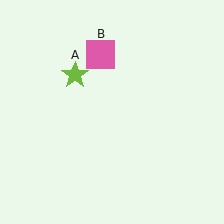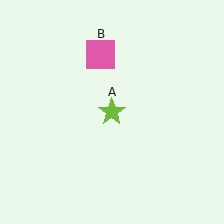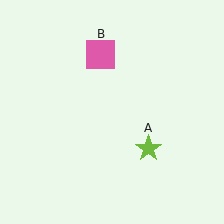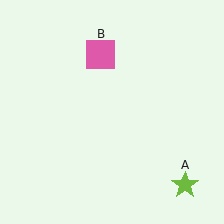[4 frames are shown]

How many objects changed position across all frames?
1 object changed position: lime star (object A).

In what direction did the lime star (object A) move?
The lime star (object A) moved down and to the right.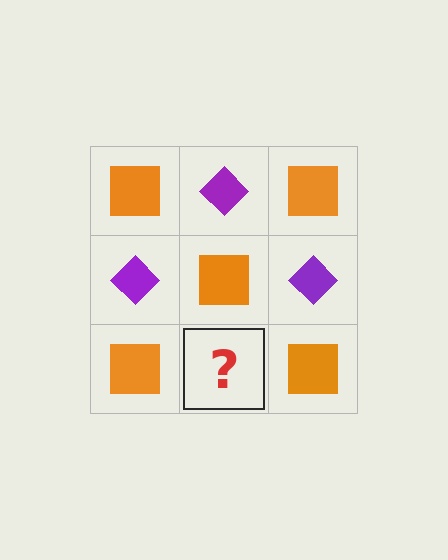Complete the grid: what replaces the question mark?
The question mark should be replaced with a purple diamond.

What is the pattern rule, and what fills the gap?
The rule is that it alternates orange square and purple diamond in a checkerboard pattern. The gap should be filled with a purple diamond.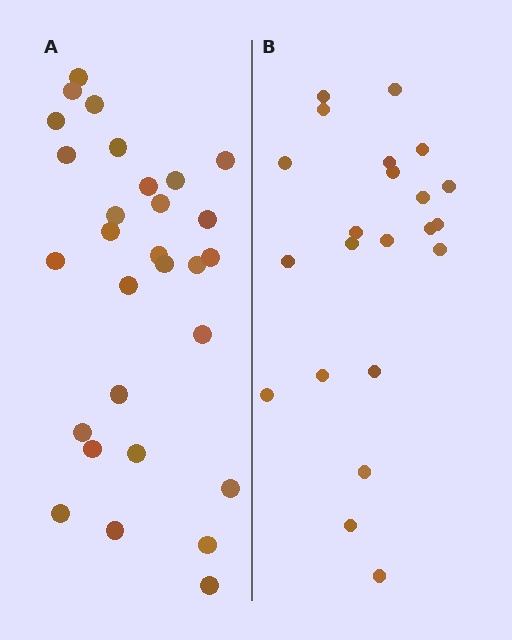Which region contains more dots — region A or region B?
Region A (the left region) has more dots.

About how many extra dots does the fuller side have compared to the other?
Region A has roughly 8 or so more dots than region B.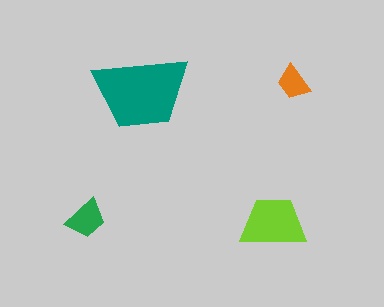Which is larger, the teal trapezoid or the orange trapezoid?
The teal one.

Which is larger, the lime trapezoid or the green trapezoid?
The lime one.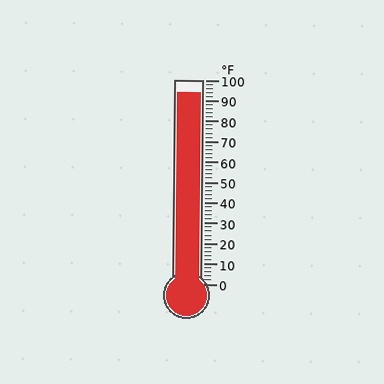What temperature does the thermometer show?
The thermometer shows approximately 94°F.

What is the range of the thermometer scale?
The thermometer scale ranges from 0°F to 100°F.